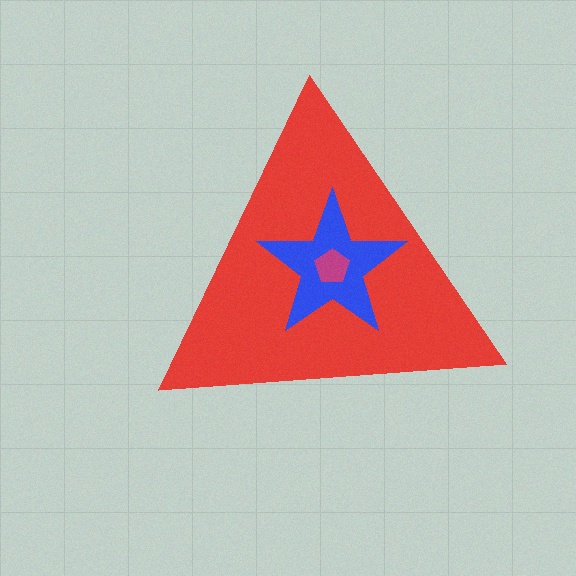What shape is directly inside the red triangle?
The blue star.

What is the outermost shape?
The red triangle.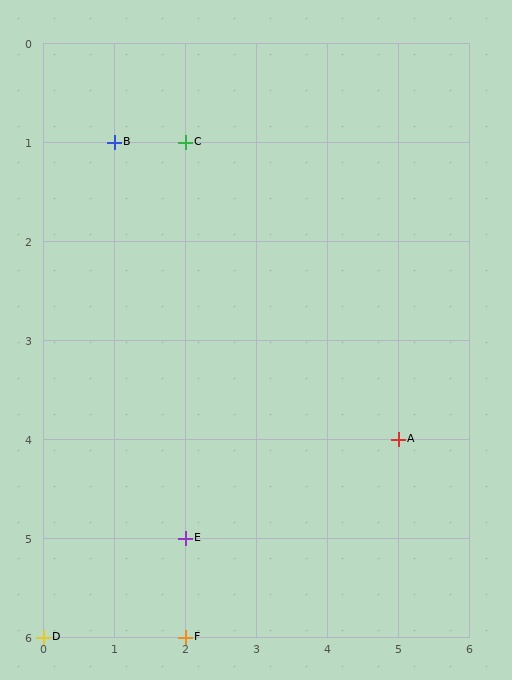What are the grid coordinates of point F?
Point F is at grid coordinates (2, 6).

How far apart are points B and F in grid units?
Points B and F are 1 column and 5 rows apart (about 5.1 grid units diagonally).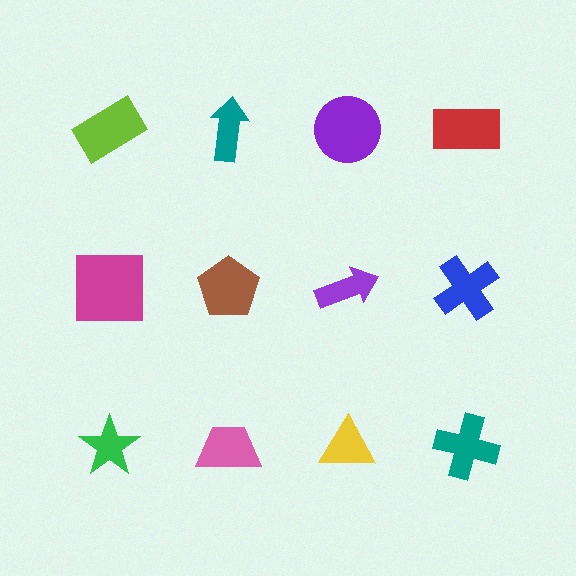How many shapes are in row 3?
4 shapes.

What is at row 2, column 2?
A brown pentagon.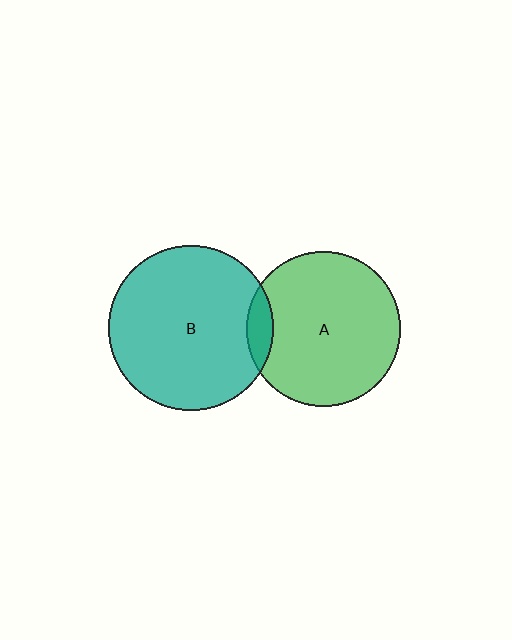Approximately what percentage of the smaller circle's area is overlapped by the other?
Approximately 10%.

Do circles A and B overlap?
Yes.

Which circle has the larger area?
Circle B (teal).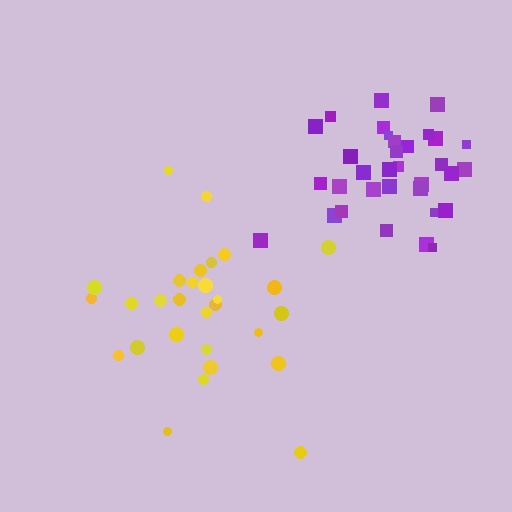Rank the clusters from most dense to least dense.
purple, yellow.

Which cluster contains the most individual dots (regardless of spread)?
Purple (33).